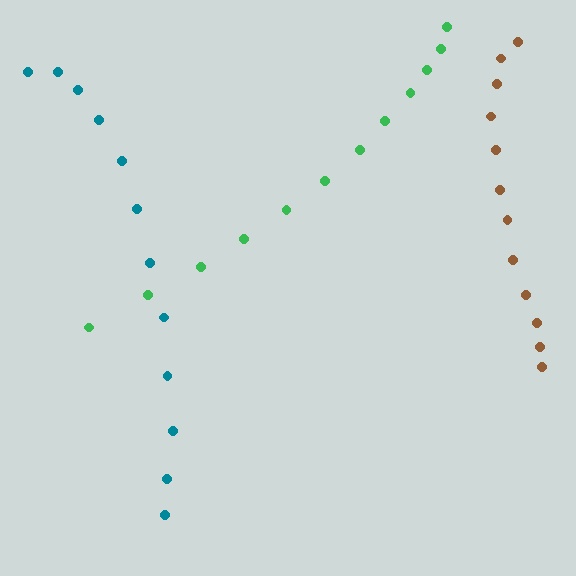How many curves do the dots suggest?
There are 3 distinct paths.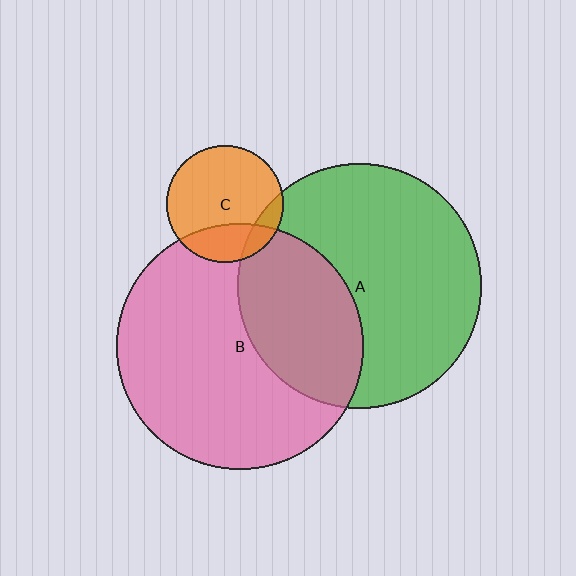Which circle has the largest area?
Circle B (pink).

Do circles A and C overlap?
Yes.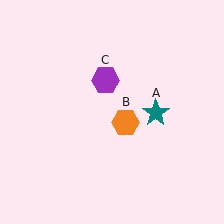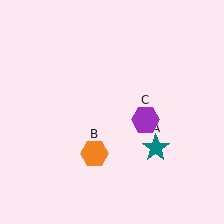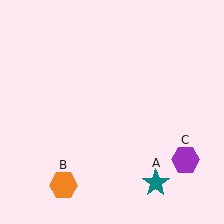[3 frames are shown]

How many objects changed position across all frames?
3 objects changed position: teal star (object A), orange hexagon (object B), purple hexagon (object C).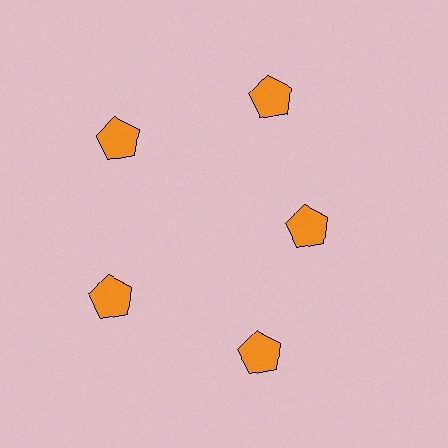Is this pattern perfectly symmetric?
No. The 5 orange pentagons are arranged in a ring, but one element near the 3 o'clock position is pulled inward toward the center, breaking the 5-fold rotational symmetry.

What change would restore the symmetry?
The symmetry would be restored by moving it outward, back onto the ring so that all 5 pentagons sit at equal angles and equal distance from the center.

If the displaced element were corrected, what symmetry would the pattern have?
It would have 5-fold rotational symmetry — the pattern would map onto itself every 72 degrees.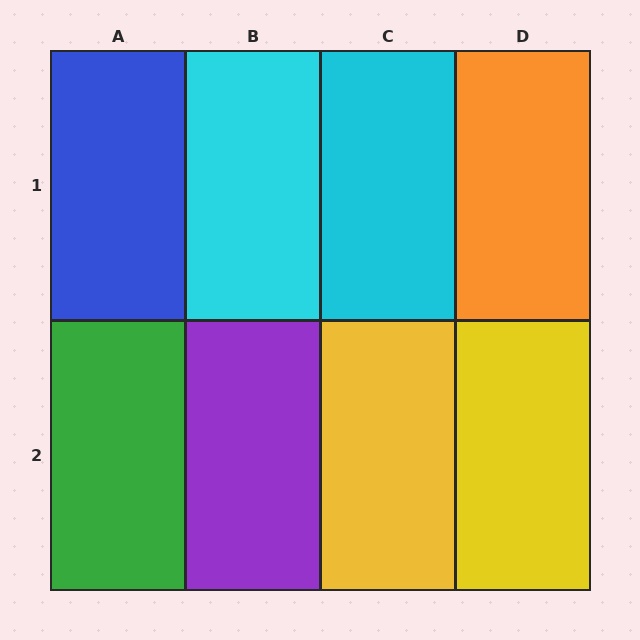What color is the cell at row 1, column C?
Cyan.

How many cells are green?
1 cell is green.